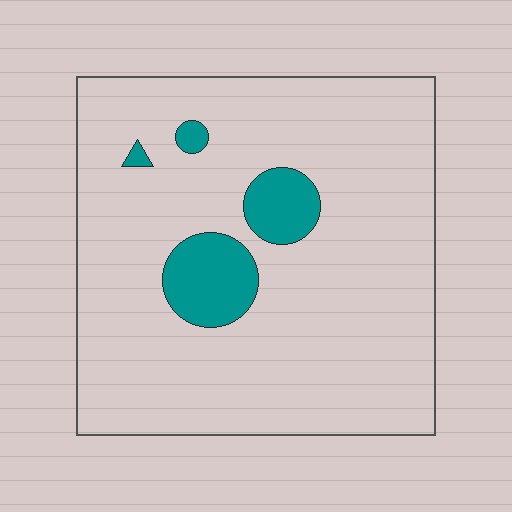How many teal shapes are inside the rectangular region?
4.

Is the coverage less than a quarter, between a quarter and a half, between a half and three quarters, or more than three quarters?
Less than a quarter.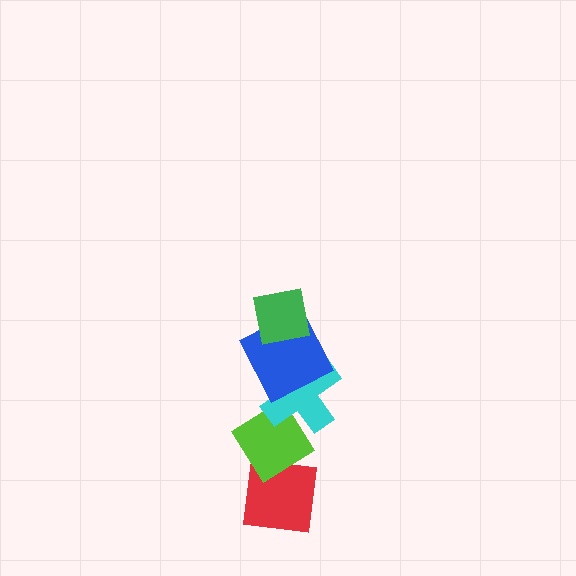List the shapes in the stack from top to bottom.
From top to bottom: the green square, the blue square, the cyan cross, the lime diamond, the red square.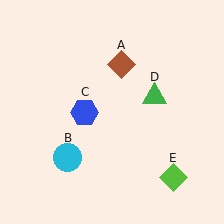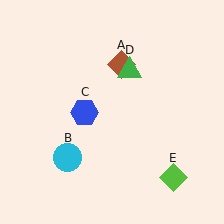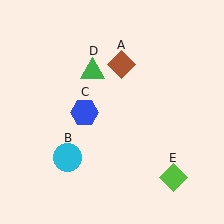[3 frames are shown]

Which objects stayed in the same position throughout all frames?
Brown diamond (object A) and cyan circle (object B) and blue hexagon (object C) and lime diamond (object E) remained stationary.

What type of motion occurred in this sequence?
The green triangle (object D) rotated counterclockwise around the center of the scene.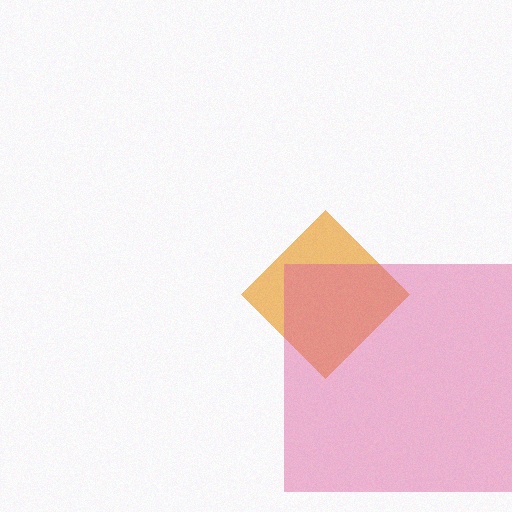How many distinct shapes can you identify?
There are 2 distinct shapes: an orange diamond, a pink square.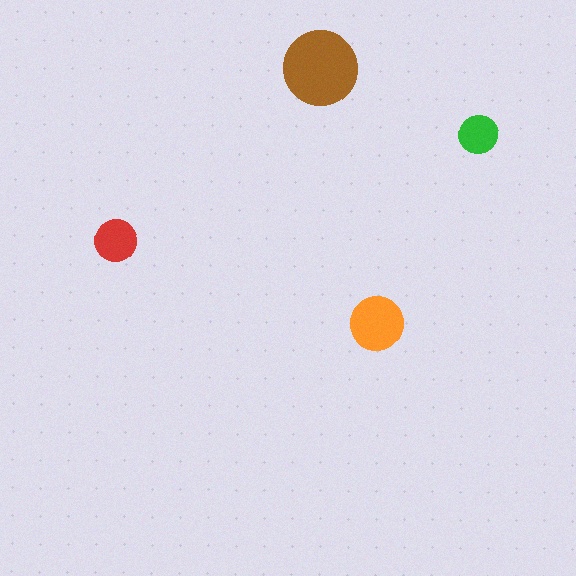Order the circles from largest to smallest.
the brown one, the orange one, the red one, the green one.